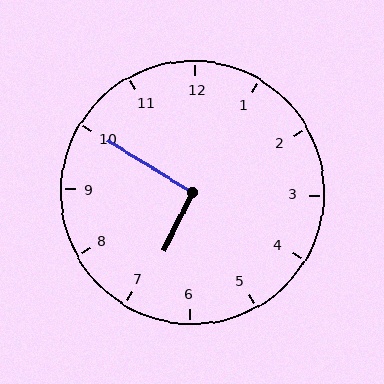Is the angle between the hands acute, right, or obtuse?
It is right.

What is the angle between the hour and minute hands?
Approximately 95 degrees.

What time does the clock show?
6:50.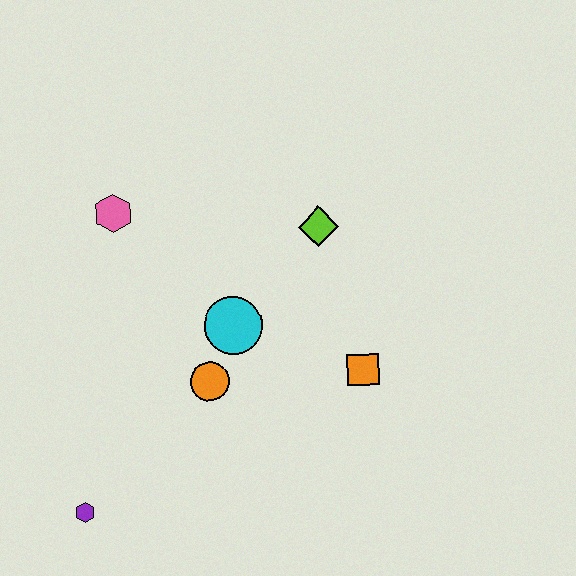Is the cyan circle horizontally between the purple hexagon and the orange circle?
No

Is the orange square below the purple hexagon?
No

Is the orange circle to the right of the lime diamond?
No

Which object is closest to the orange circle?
The cyan circle is closest to the orange circle.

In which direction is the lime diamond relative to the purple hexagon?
The lime diamond is above the purple hexagon.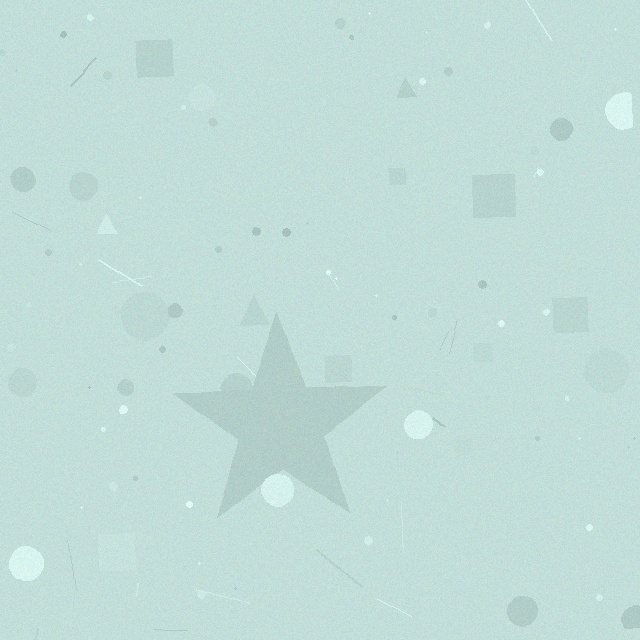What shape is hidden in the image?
A star is hidden in the image.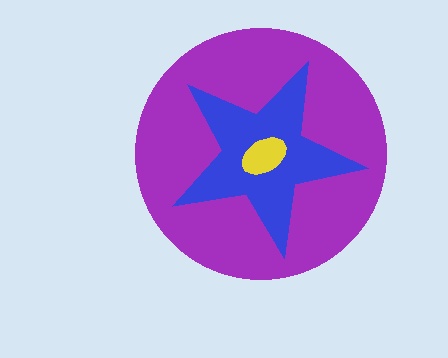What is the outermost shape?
The purple circle.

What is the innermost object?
The yellow ellipse.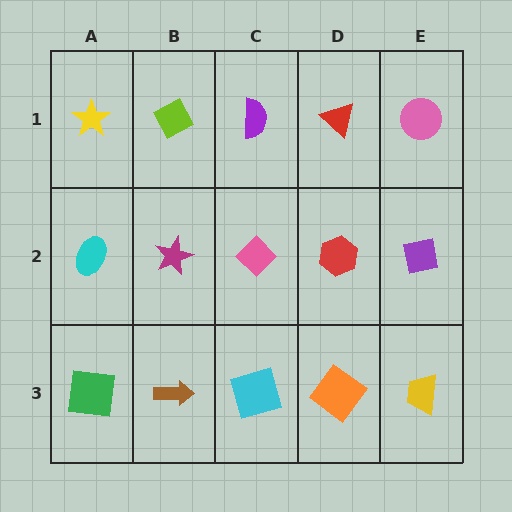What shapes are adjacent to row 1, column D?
A red hexagon (row 2, column D), a purple semicircle (row 1, column C), a pink circle (row 1, column E).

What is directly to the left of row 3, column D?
A cyan square.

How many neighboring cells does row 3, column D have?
3.